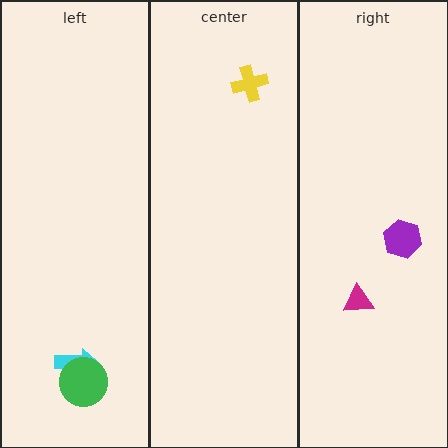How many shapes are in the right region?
2.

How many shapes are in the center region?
1.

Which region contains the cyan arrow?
The left region.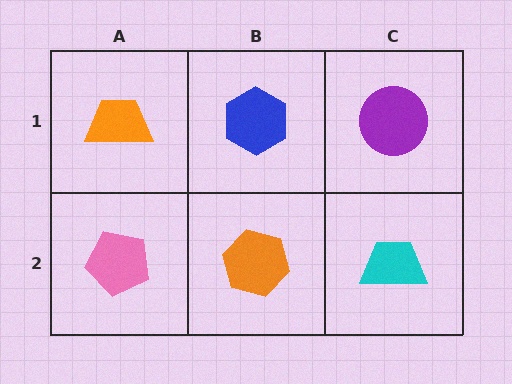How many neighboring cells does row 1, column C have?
2.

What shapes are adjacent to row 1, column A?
A pink pentagon (row 2, column A), a blue hexagon (row 1, column B).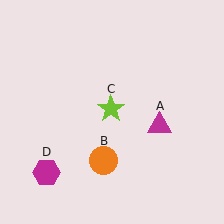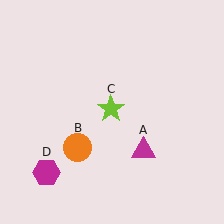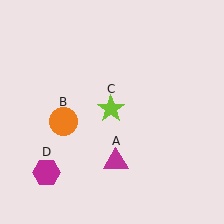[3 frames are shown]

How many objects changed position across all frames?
2 objects changed position: magenta triangle (object A), orange circle (object B).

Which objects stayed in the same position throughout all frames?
Lime star (object C) and magenta hexagon (object D) remained stationary.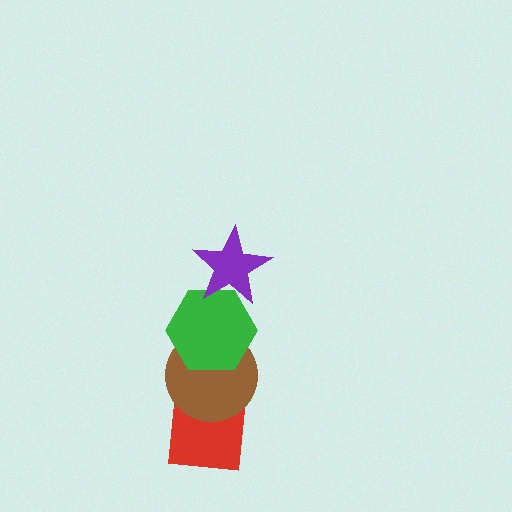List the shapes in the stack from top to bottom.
From top to bottom: the purple star, the green hexagon, the brown circle, the red square.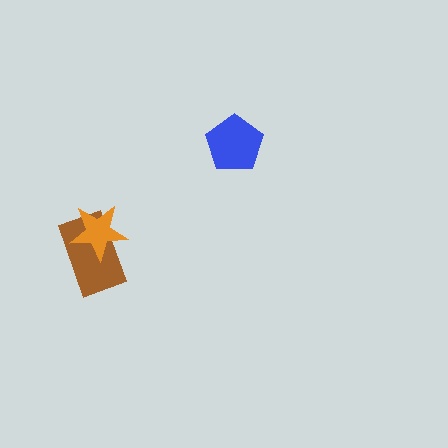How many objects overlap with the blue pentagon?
0 objects overlap with the blue pentagon.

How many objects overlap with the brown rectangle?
1 object overlaps with the brown rectangle.